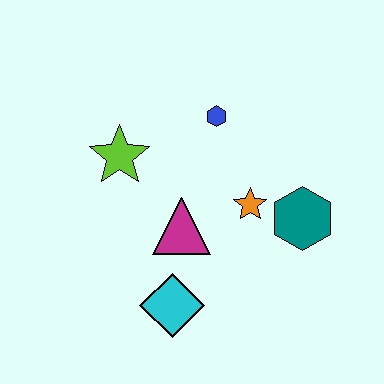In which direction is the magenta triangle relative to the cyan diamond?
The magenta triangle is above the cyan diamond.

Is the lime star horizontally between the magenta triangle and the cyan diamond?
No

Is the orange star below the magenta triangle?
No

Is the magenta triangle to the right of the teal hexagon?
No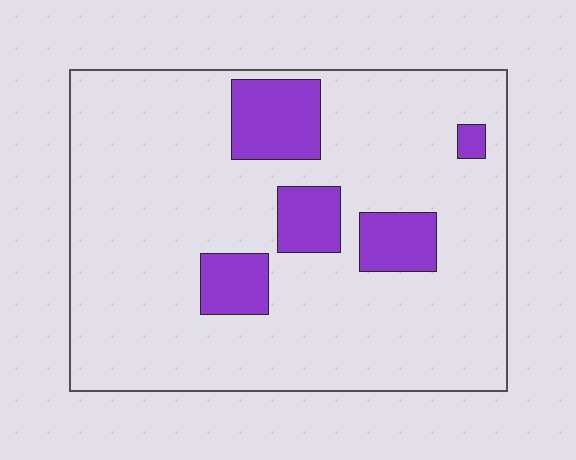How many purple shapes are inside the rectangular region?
5.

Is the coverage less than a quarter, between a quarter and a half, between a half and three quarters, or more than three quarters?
Less than a quarter.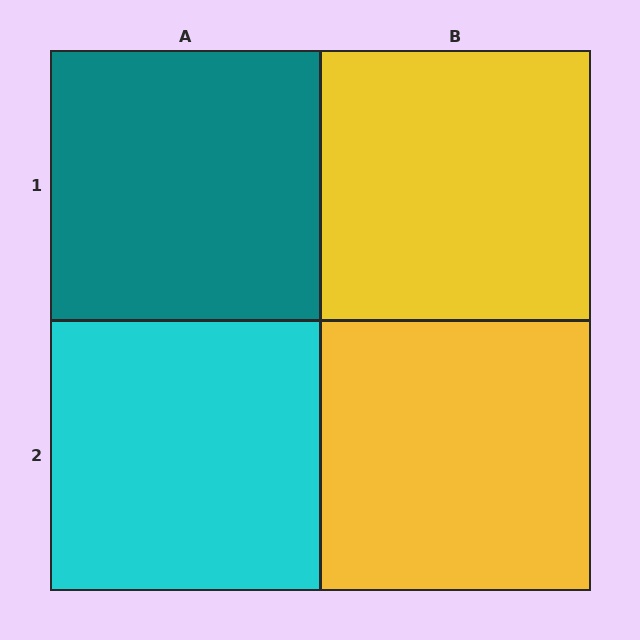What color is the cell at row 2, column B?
Yellow.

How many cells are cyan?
1 cell is cyan.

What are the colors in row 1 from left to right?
Teal, yellow.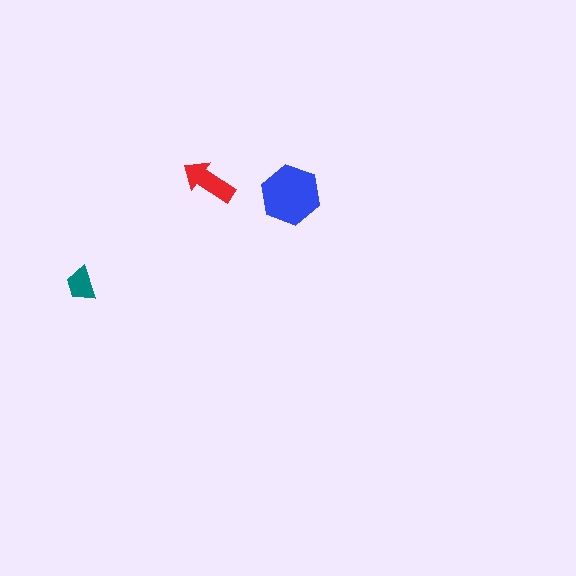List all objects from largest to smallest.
The blue hexagon, the red arrow, the teal trapezoid.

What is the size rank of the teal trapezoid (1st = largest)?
3rd.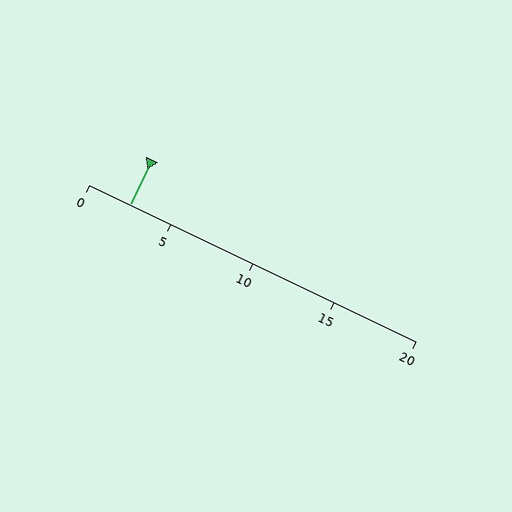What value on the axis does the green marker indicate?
The marker indicates approximately 2.5.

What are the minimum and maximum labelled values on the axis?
The axis runs from 0 to 20.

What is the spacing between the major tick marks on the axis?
The major ticks are spaced 5 apart.